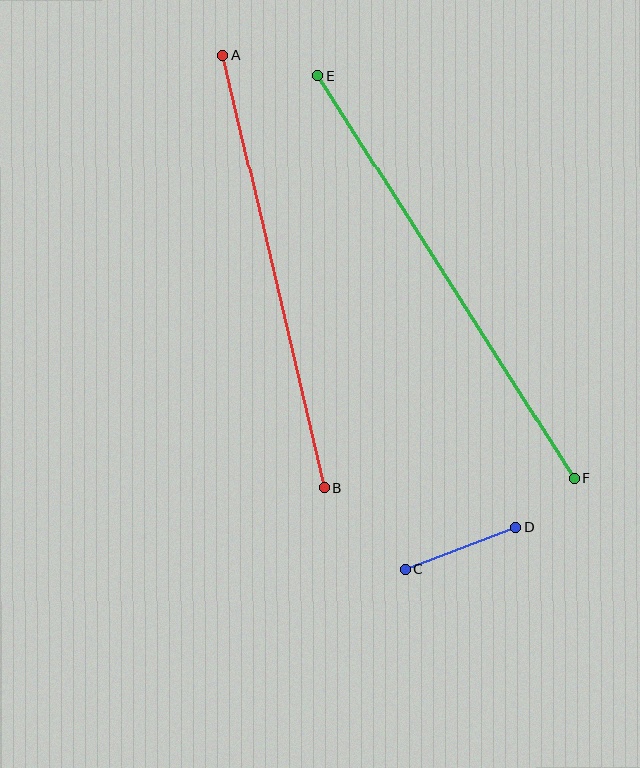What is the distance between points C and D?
The distance is approximately 118 pixels.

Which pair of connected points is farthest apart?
Points E and F are farthest apart.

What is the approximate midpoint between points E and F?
The midpoint is at approximately (446, 277) pixels.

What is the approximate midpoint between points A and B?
The midpoint is at approximately (273, 272) pixels.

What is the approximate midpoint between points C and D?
The midpoint is at approximately (461, 548) pixels.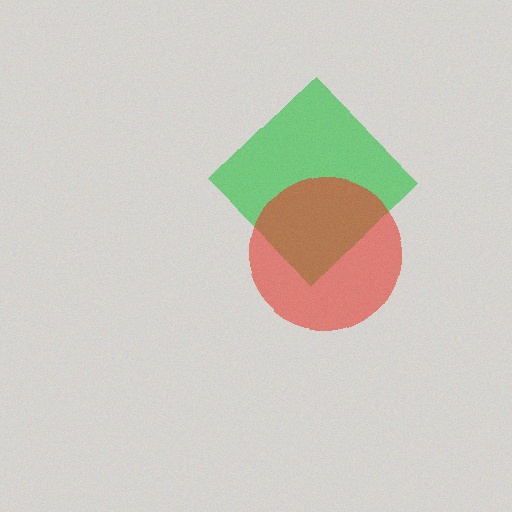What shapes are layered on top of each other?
The layered shapes are: a green diamond, a red circle.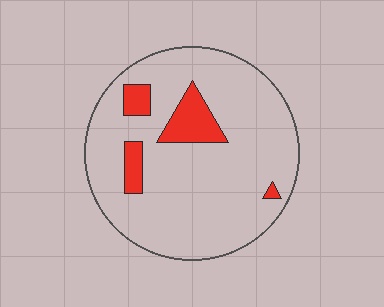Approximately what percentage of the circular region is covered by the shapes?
Approximately 10%.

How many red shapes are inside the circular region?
4.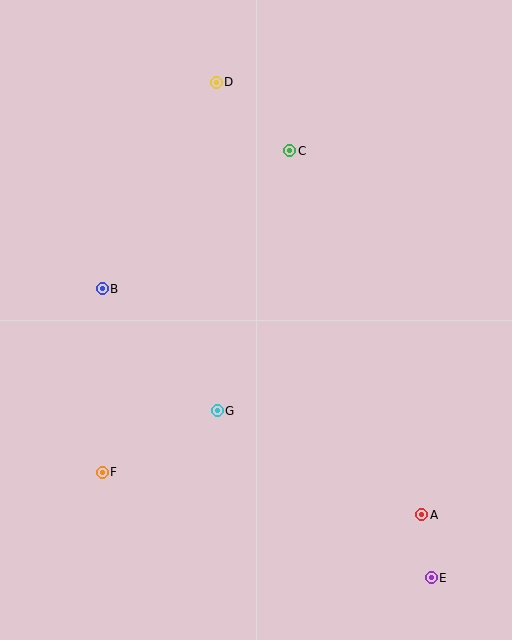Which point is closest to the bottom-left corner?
Point F is closest to the bottom-left corner.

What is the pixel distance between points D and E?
The distance between D and E is 541 pixels.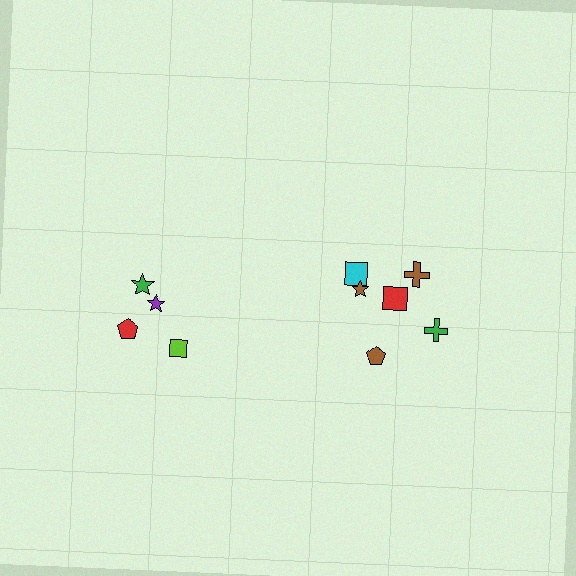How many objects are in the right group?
There are 6 objects.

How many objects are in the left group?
There are 4 objects.